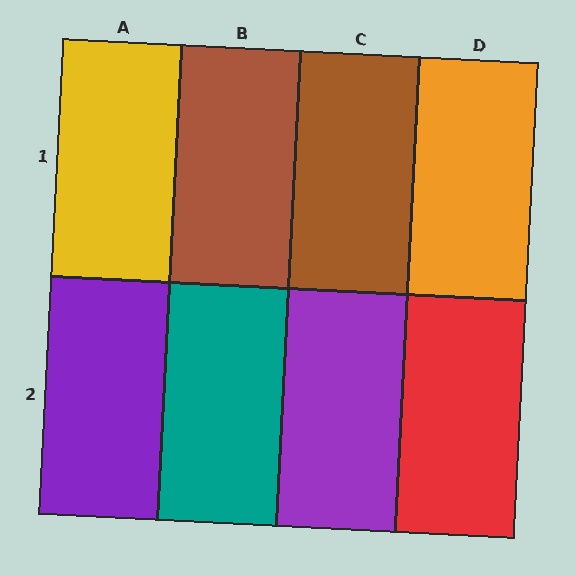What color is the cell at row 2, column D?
Red.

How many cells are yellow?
1 cell is yellow.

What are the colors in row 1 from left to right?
Yellow, brown, brown, orange.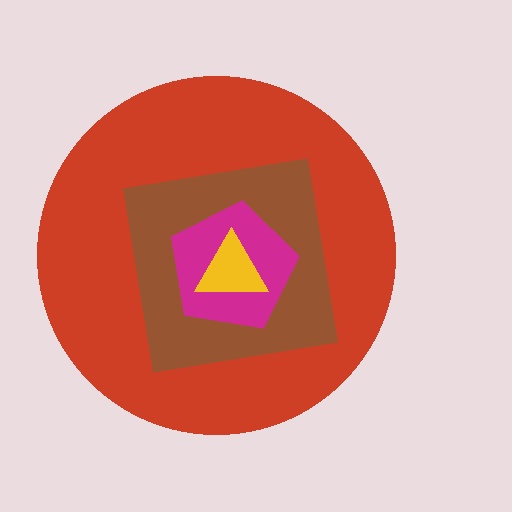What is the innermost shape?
The yellow triangle.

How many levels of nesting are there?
4.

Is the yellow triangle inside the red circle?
Yes.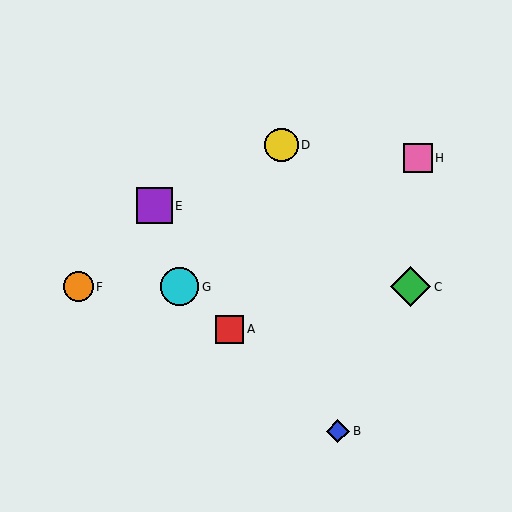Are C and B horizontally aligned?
No, C is at y≈287 and B is at y≈431.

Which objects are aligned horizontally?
Objects C, F, G are aligned horizontally.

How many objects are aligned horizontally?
3 objects (C, F, G) are aligned horizontally.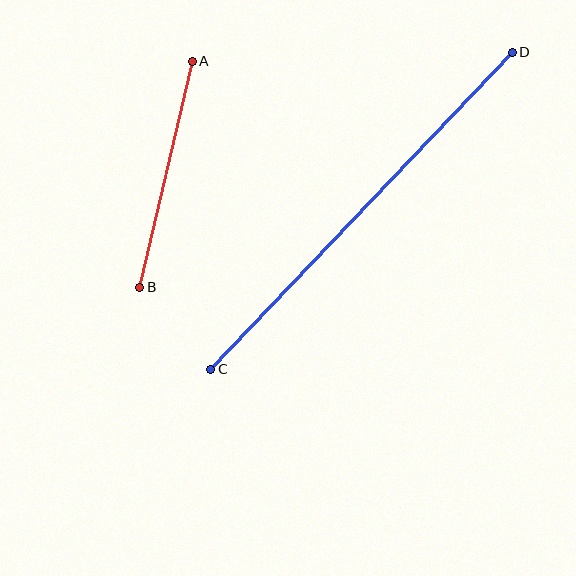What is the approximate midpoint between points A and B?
The midpoint is at approximately (166, 174) pixels.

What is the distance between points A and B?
The distance is approximately 232 pixels.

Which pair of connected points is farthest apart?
Points C and D are farthest apart.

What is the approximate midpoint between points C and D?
The midpoint is at approximately (361, 211) pixels.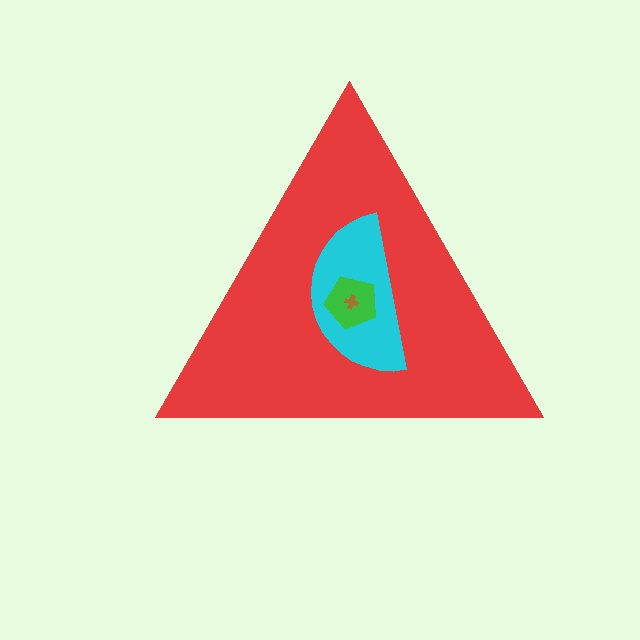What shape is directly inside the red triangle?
The cyan semicircle.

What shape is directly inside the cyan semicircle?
The green pentagon.